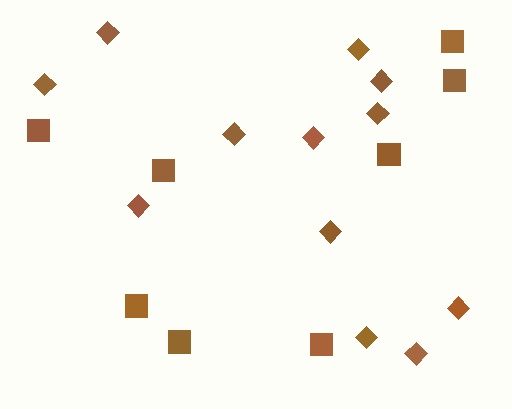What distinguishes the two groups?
There are 2 groups: one group of squares (8) and one group of diamonds (12).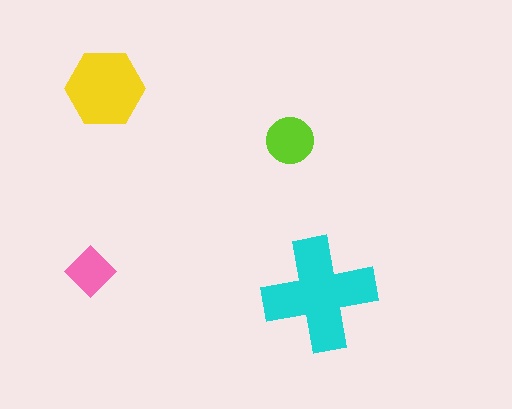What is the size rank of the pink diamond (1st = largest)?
4th.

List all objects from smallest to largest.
The pink diamond, the lime circle, the yellow hexagon, the cyan cross.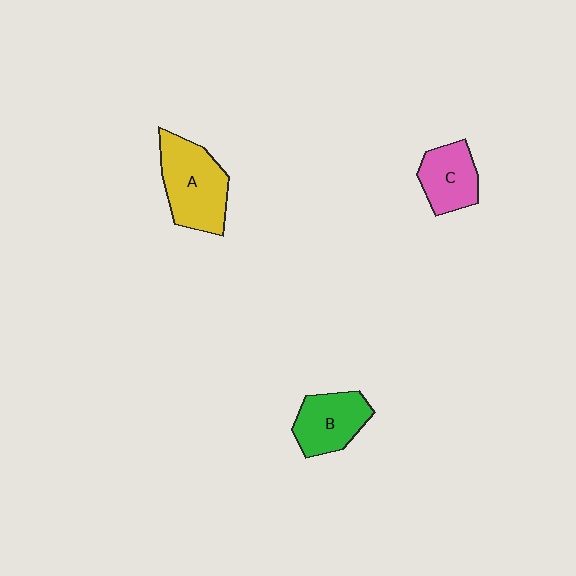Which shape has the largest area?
Shape A (yellow).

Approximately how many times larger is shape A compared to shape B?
Approximately 1.4 times.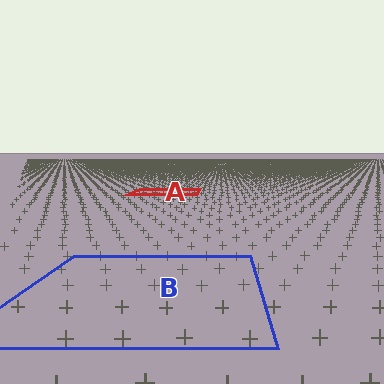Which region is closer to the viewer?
Region B is closer. The texture elements there are larger and more spread out.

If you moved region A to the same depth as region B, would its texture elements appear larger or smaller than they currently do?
They would appear larger. At a closer depth, the same texture elements are projected at a bigger on-screen size.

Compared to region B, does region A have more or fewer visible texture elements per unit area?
Region A has more texture elements per unit area — they are packed more densely because it is farther away.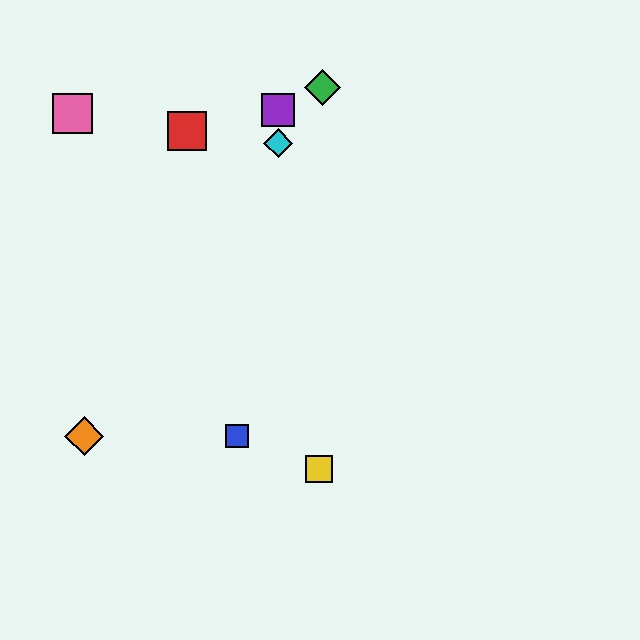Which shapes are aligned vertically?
The purple square, the cyan diamond are aligned vertically.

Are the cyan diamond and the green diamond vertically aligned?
No, the cyan diamond is at x≈278 and the green diamond is at x≈323.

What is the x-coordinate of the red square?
The red square is at x≈187.